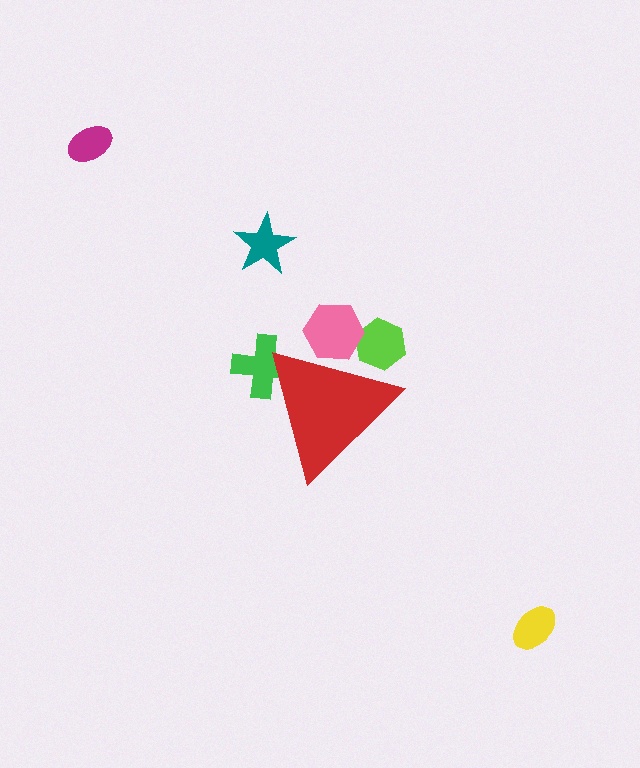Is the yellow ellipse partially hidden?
No, the yellow ellipse is fully visible.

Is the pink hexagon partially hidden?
Yes, the pink hexagon is partially hidden behind the red triangle.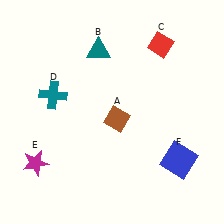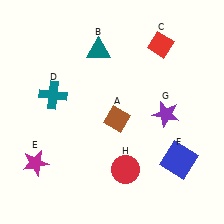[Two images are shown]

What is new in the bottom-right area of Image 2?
A purple star (G) was added in the bottom-right area of Image 2.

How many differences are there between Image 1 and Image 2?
There are 2 differences between the two images.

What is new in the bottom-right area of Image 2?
A red circle (H) was added in the bottom-right area of Image 2.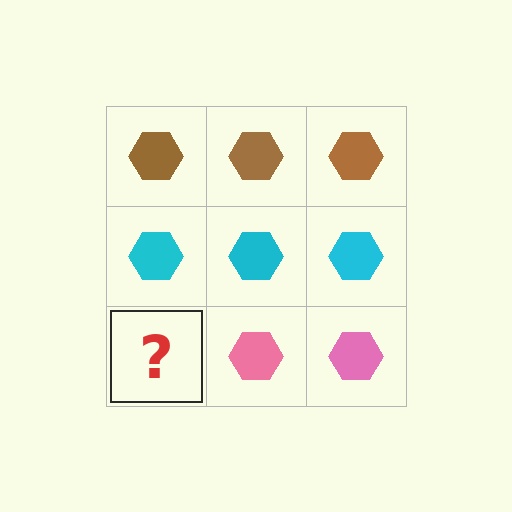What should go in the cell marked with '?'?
The missing cell should contain a pink hexagon.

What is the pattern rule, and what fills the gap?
The rule is that each row has a consistent color. The gap should be filled with a pink hexagon.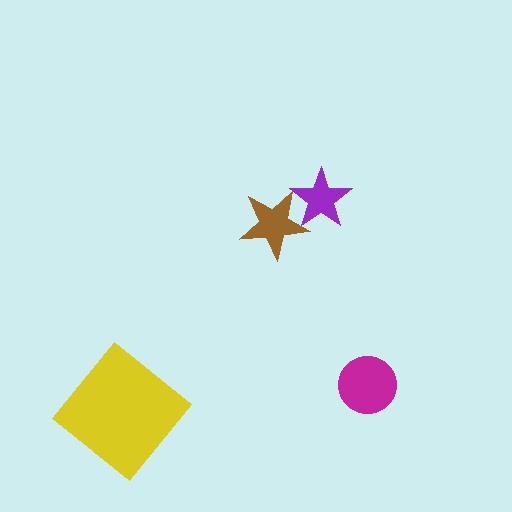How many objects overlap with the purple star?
1 object overlaps with the purple star.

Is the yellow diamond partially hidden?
No, no other shape covers it.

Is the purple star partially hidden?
Yes, it is partially covered by another shape.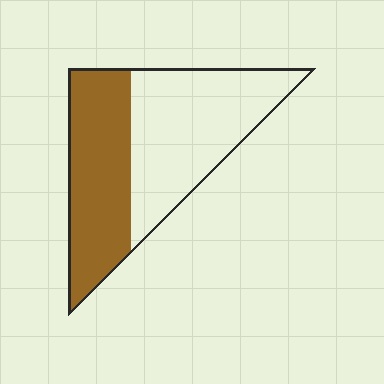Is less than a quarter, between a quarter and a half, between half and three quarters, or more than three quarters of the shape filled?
Between a quarter and a half.